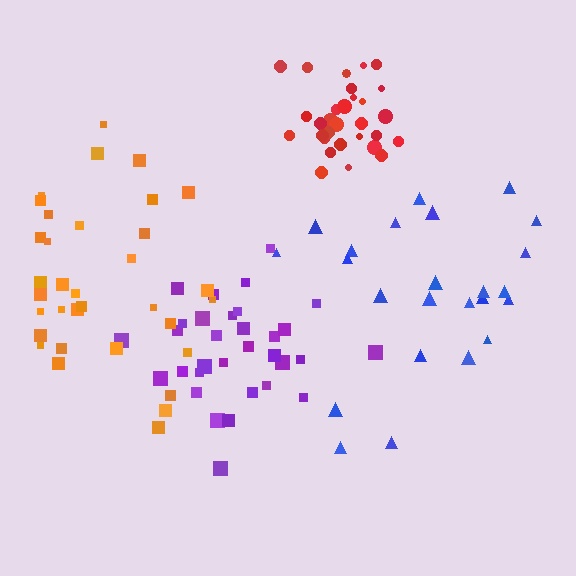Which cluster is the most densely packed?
Red.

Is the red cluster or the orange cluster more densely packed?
Red.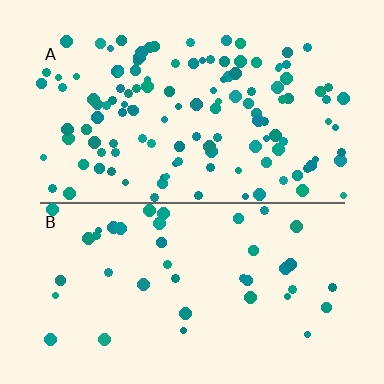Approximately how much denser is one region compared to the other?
Approximately 3.0× — region A over region B.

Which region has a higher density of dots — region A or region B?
A (the top).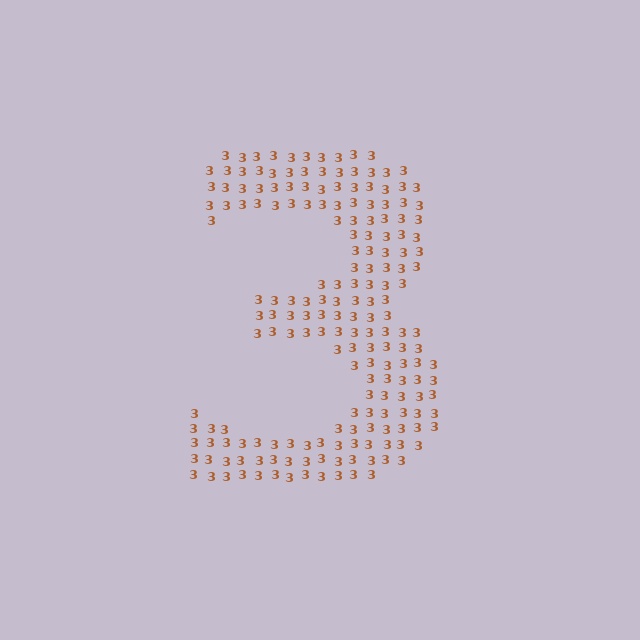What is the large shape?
The large shape is the digit 3.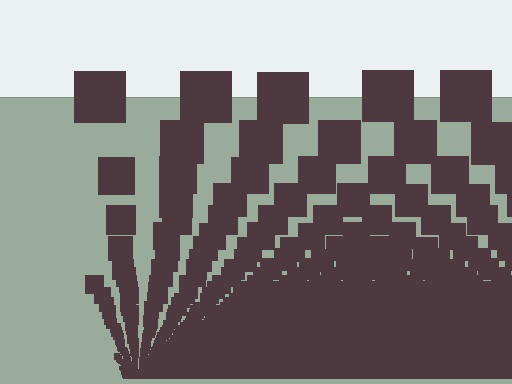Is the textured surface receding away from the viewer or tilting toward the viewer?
The surface appears to tilt toward the viewer. Texture elements get larger and sparser toward the top.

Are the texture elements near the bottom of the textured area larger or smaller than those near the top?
Smaller. The gradient is inverted — elements near the bottom are smaller and denser.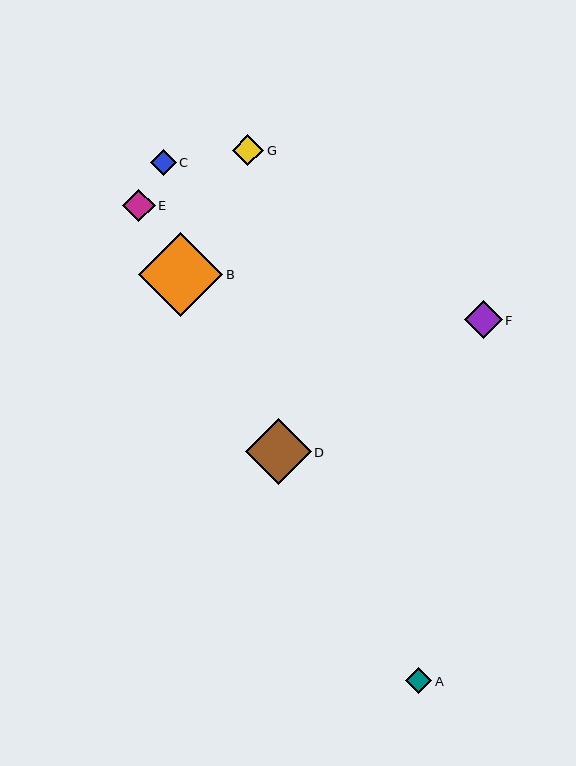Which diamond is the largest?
Diamond B is the largest with a size of approximately 84 pixels.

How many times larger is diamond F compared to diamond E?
Diamond F is approximately 1.1 times the size of diamond E.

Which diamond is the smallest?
Diamond C is the smallest with a size of approximately 25 pixels.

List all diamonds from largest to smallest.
From largest to smallest: B, D, F, E, G, A, C.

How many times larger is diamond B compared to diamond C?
Diamond B is approximately 3.3 times the size of diamond C.